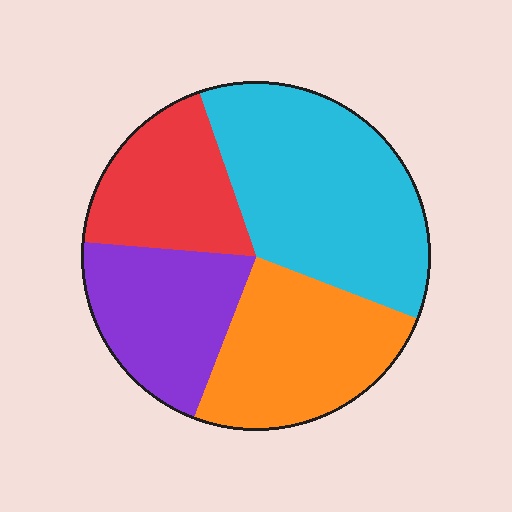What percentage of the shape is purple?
Purple takes up between a sixth and a third of the shape.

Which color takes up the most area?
Cyan, at roughly 35%.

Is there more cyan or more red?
Cyan.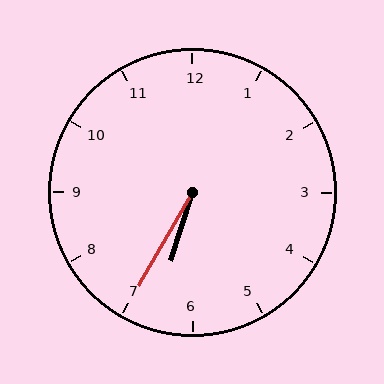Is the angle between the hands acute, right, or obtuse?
It is acute.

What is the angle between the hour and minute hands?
Approximately 12 degrees.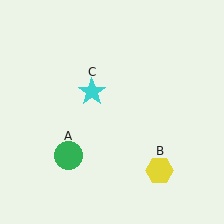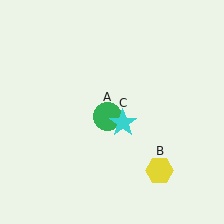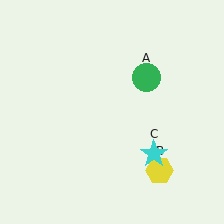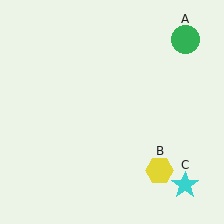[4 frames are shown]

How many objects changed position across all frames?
2 objects changed position: green circle (object A), cyan star (object C).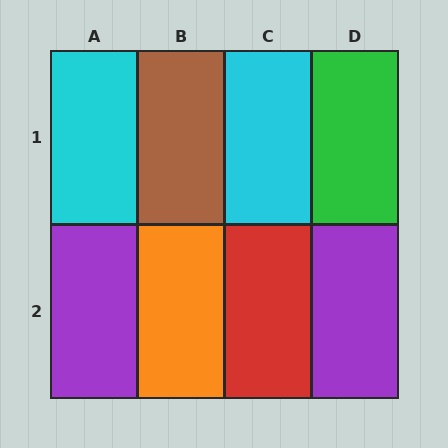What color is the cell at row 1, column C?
Cyan.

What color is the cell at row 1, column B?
Brown.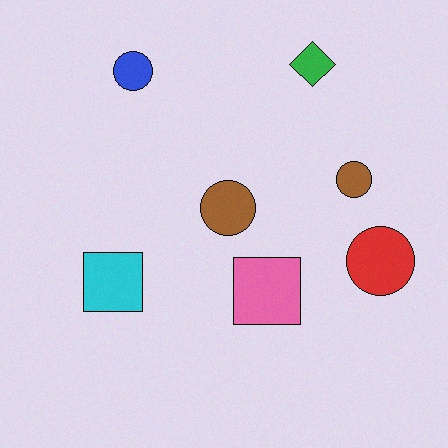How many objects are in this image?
There are 7 objects.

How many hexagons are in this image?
There are no hexagons.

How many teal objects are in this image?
There are no teal objects.